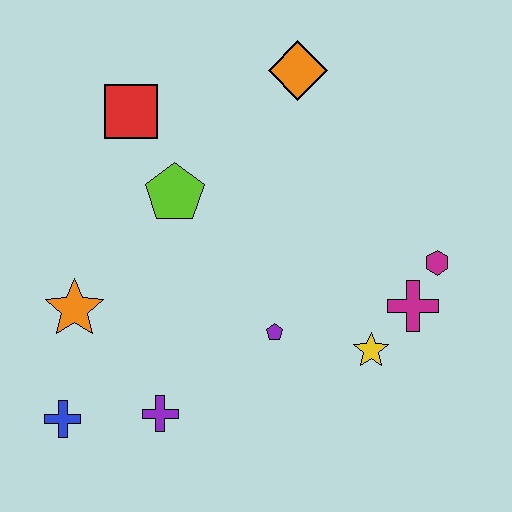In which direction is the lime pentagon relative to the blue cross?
The lime pentagon is above the blue cross.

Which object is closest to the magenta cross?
The magenta hexagon is closest to the magenta cross.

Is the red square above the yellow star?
Yes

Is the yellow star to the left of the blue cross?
No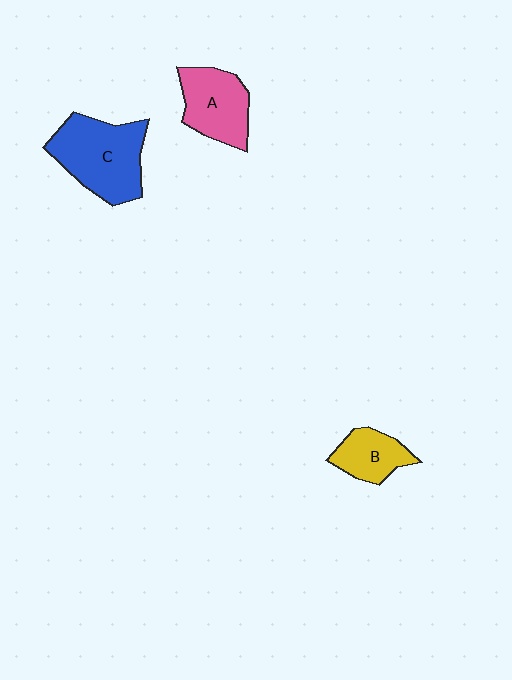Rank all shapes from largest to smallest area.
From largest to smallest: C (blue), A (pink), B (yellow).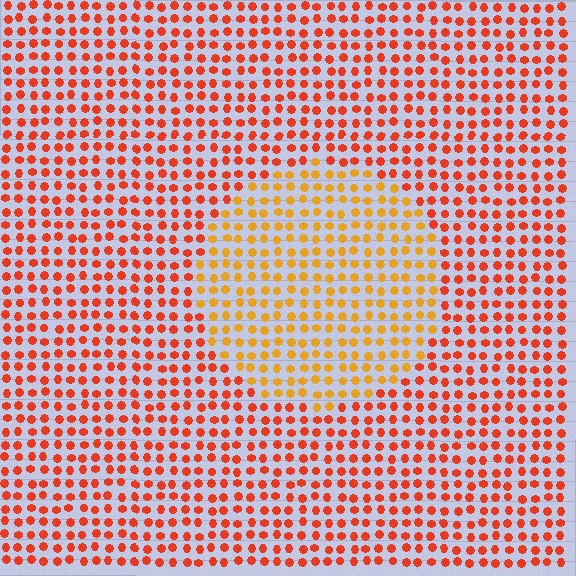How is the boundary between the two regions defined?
The boundary is defined purely by a slight shift in hue (about 32 degrees). Spacing, size, and orientation are identical on both sides.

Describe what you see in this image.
The image is filled with small red elements in a uniform arrangement. A circle-shaped region is visible where the elements are tinted to a slightly different hue, forming a subtle color boundary.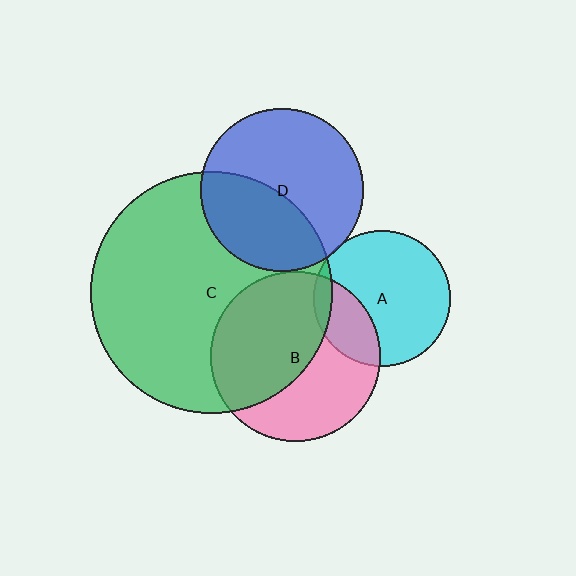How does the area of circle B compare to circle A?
Approximately 1.5 times.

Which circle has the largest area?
Circle C (green).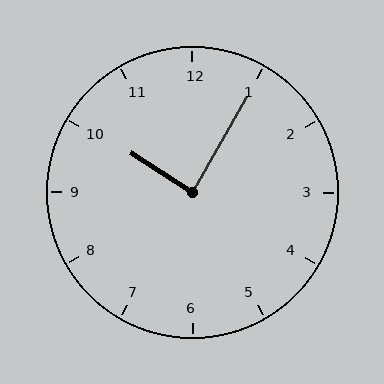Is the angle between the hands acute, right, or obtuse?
It is right.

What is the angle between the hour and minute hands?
Approximately 88 degrees.